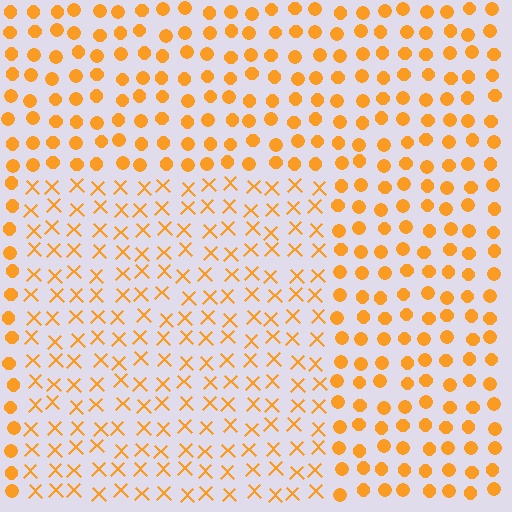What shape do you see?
I see a rectangle.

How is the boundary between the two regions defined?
The boundary is defined by a change in element shape: X marks inside vs. circles outside. All elements share the same color and spacing.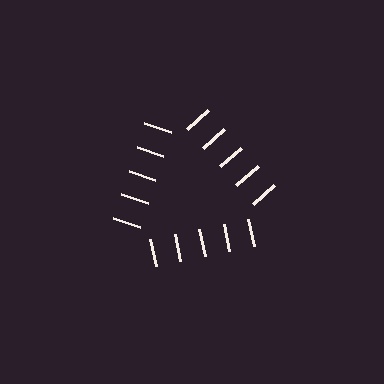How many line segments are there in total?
15 — 5 along each of the 3 edges.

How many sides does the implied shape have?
3 sides — the line-ends trace a triangle.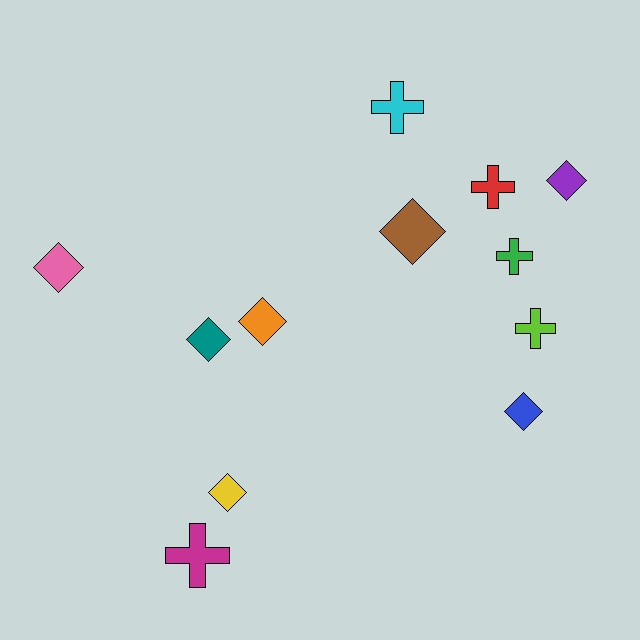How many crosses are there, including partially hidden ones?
There are 5 crosses.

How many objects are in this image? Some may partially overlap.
There are 12 objects.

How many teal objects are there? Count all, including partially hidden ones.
There is 1 teal object.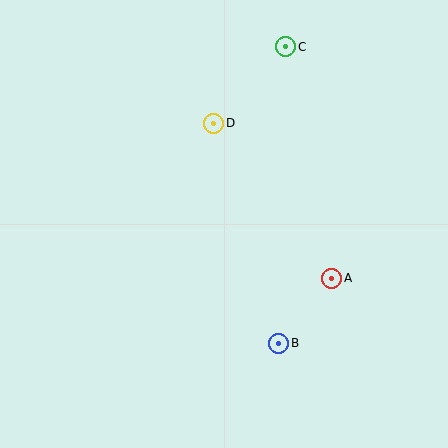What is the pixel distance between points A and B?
The distance between A and B is 84 pixels.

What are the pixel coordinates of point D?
Point D is at (214, 123).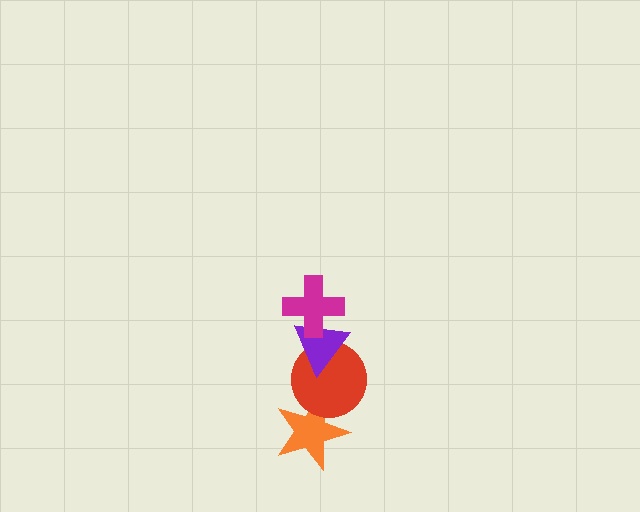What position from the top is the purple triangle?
The purple triangle is 2nd from the top.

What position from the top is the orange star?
The orange star is 4th from the top.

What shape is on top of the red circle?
The purple triangle is on top of the red circle.